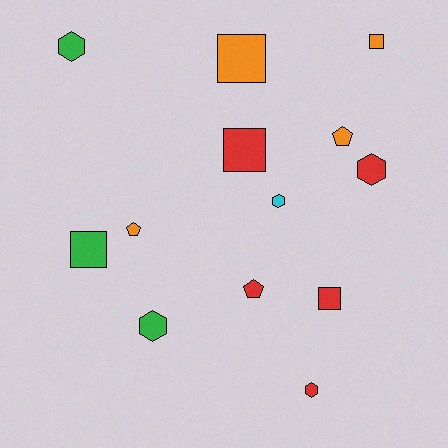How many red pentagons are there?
There is 1 red pentagon.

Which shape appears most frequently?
Square, with 5 objects.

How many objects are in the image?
There are 13 objects.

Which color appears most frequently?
Red, with 5 objects.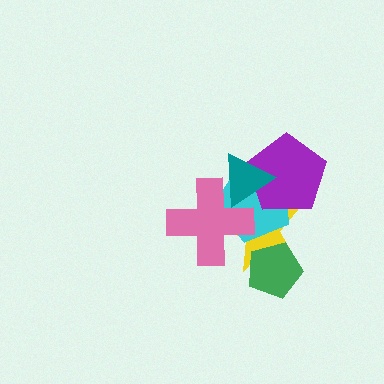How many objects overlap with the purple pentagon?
3 objects overlap with the purple pentagon.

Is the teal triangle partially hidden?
Yes, it is partially covered by another shape.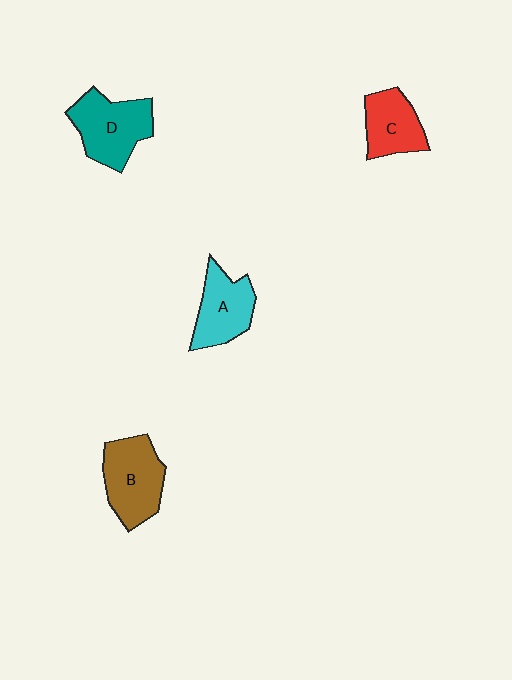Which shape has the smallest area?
Shape C (red).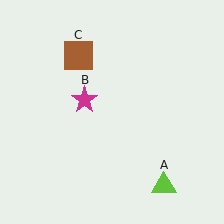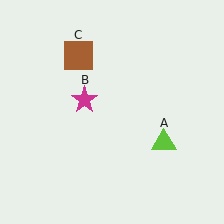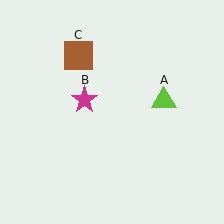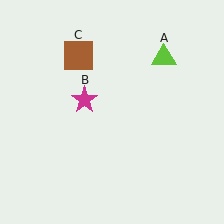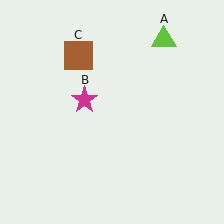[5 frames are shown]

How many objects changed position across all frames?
1 object changed position: lime triangle (object A).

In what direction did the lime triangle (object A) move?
The lime triangle (object A) moved up.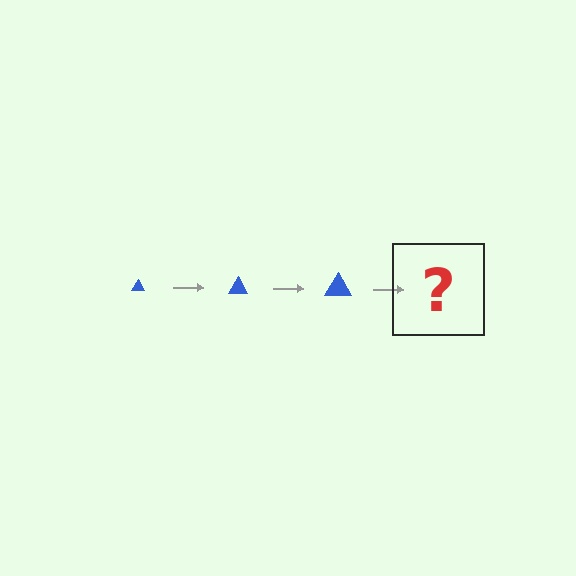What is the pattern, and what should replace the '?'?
The pattern is that the triangle gets progressively larger each step. The '?' should be a blue triangle, larger than the previous one.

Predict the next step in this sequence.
The next step is a blue triangle, larger than the previous one.